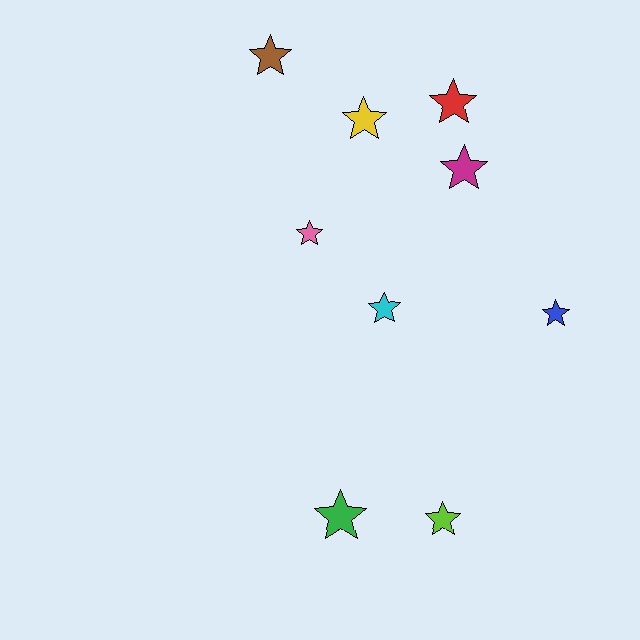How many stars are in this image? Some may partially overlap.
There are 9 stars.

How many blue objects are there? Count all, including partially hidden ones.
There is 1 blue object.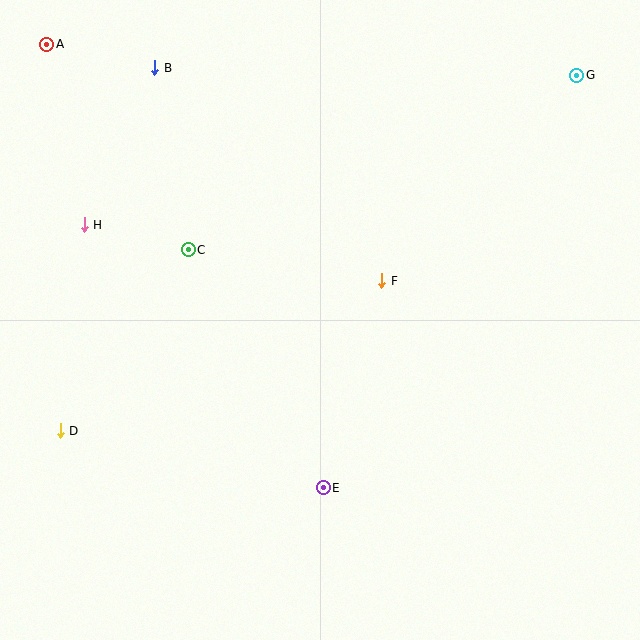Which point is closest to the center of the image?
Point F at (382, 281) is closest to the center.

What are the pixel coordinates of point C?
Point C is at (188, 250).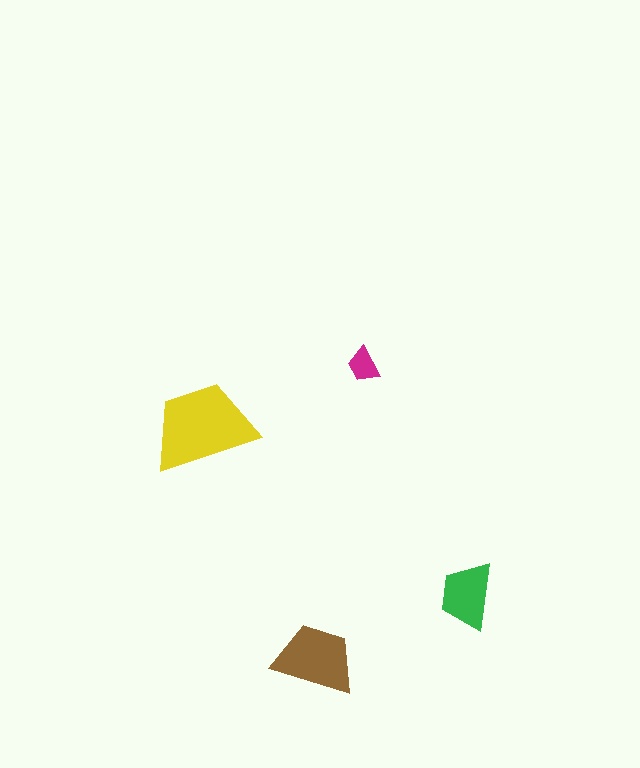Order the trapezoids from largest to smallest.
the yellow one, the brown one, the green one, the magenta one.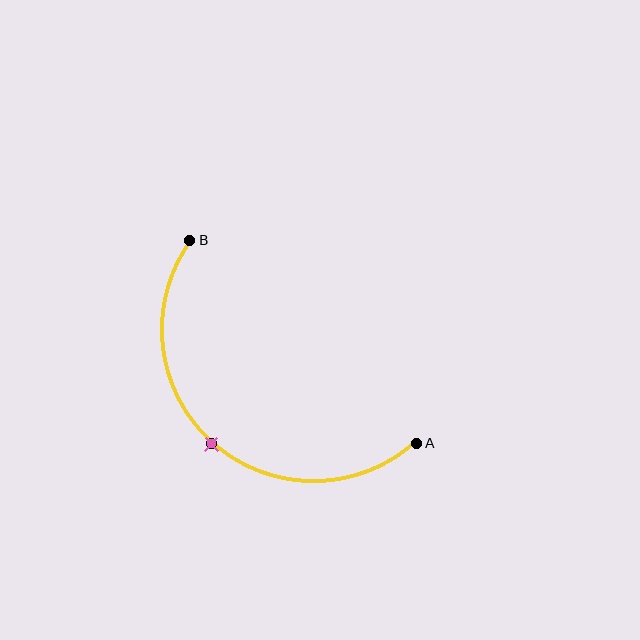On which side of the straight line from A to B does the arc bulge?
The arc bulges below and to the left of the straight line connecting A and B.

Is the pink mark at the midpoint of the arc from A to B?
Yes. The pink mark lies on the arc at equal arc-length from both A and B — it is the arc midpoint.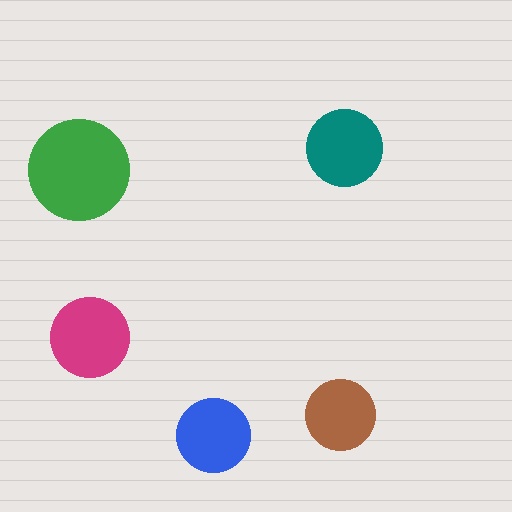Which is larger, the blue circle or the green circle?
The green one.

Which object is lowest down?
The blue circle is bottommost.